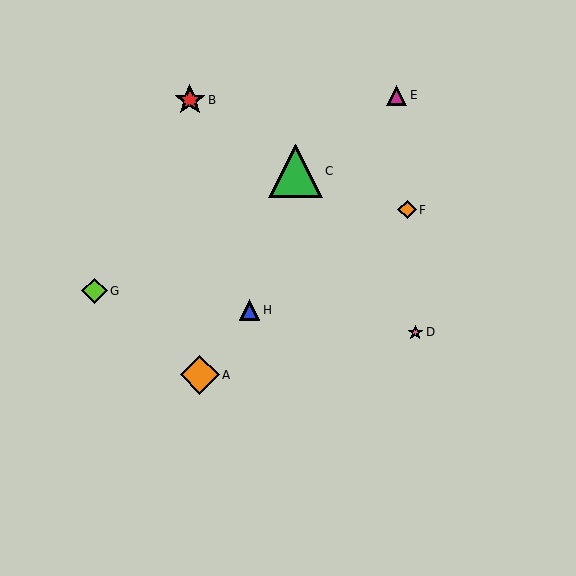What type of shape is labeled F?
Shape F is an orange diamond.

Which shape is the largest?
The green triangle (labeled C) is the largest.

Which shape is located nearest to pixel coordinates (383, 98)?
The magenta triangle (labeled E) at (396, 95) is nearest to that location.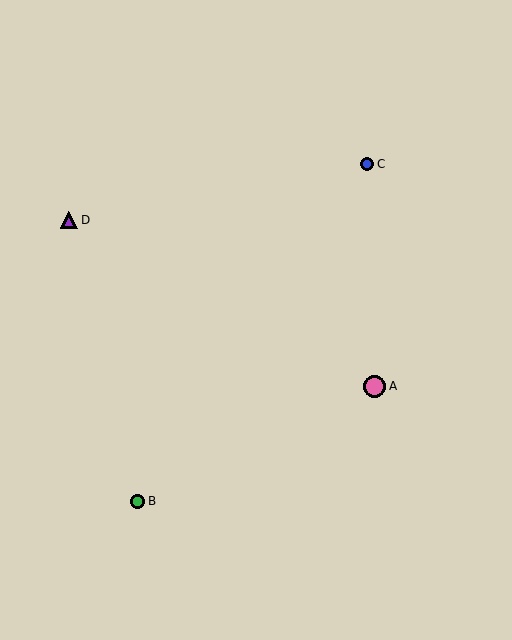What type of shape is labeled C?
Shape C is a blue circle.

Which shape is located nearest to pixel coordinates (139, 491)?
The green circle (labeled B) at (138, 501) is nearest to that location.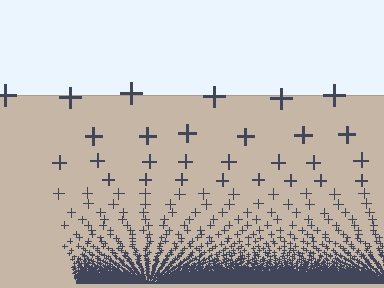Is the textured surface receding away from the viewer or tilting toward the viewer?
The surface appears to tilt toward the viewer. Texture elements get larger and sparser toward the top.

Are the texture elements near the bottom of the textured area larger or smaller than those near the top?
Smaller. The gradient is inverted — elements near the bottom are smaller and denser.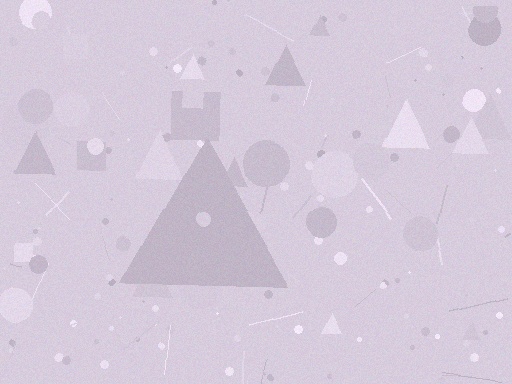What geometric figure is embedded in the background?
A triangle is embedded in the background.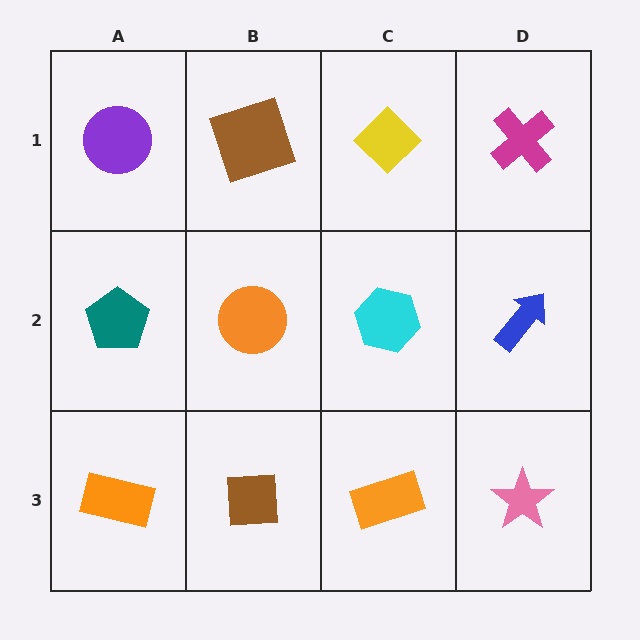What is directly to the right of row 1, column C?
A magenta cross.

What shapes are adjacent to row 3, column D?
A blue arrow (row 2, column D), an orange rectangle (row 3, column C).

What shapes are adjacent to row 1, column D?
A blue arrow (row 2, column D), a yellow diamond (row 1, column C).